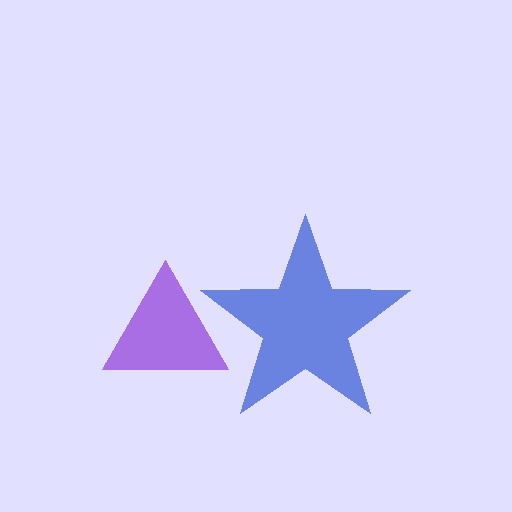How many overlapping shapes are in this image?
There are 2 overlapping shapes in the image.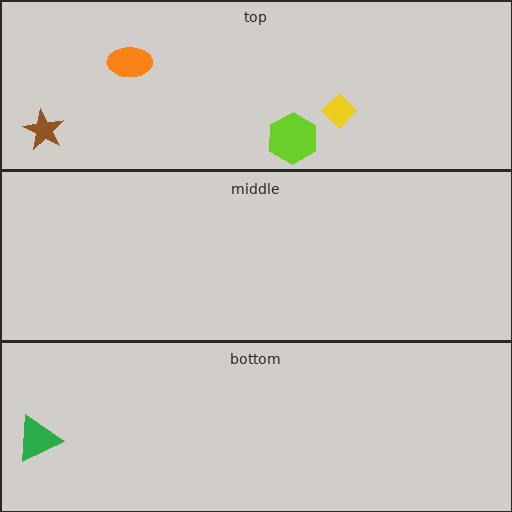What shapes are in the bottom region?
The green triangle.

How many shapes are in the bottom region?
1.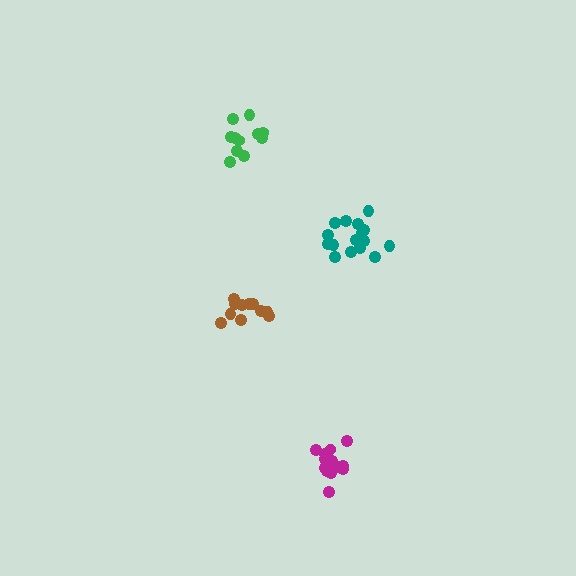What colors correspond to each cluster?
The clusters are colored: teal, brown, magenta, green.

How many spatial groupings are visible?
There are 4 spatial groupings.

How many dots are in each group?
Group 1: 16 dots, Group 2: 11 dots, Group 3: 13 dots, Group 4: 11 dots (51 total).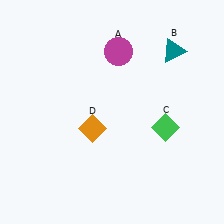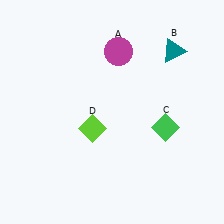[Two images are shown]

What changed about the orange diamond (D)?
In Image 1, D is orange. In Image 2, it changed to lime.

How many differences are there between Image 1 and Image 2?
There is 1 difference between the two images.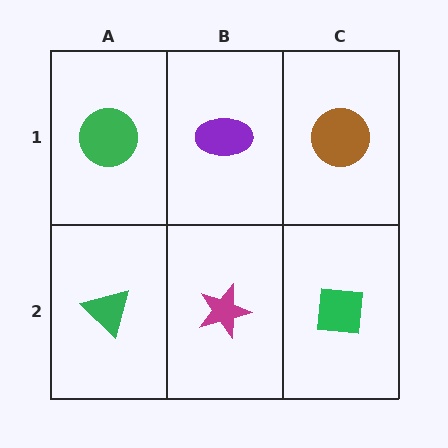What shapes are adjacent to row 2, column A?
A green circle (row 1, column A), a magenta star (row 2, column B).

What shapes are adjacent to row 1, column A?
A green triangle (row 2, column A), a purple ellipse (row 1, column B).